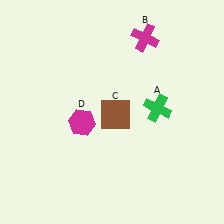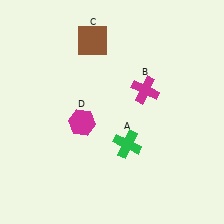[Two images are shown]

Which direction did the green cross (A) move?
The green cross (A) moved down.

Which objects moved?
The objects that moved are: the green cross (A), the magenta cross (B), the brown square (C).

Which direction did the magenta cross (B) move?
The magenta cross (B) moved down.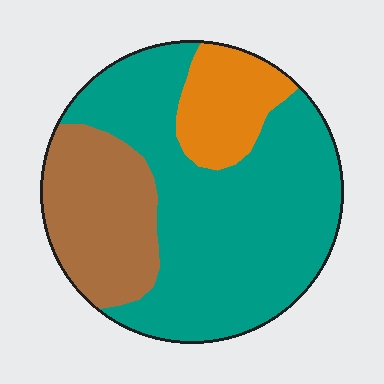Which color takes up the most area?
Teal, at roughly 60%.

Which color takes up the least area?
Orange, at roughly 15%.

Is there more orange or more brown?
Brown.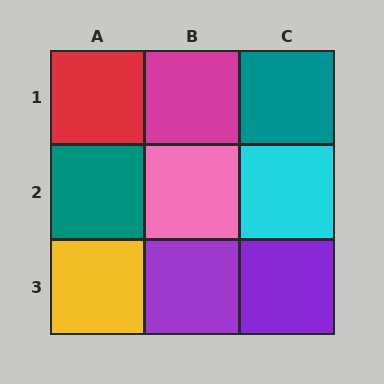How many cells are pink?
1 cell is pink.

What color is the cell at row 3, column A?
Yellow.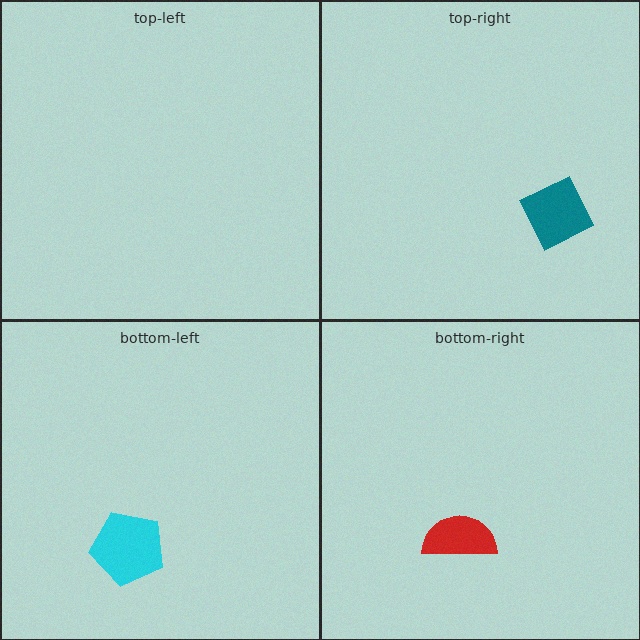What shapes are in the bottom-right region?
The red semicircle.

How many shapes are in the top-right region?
1.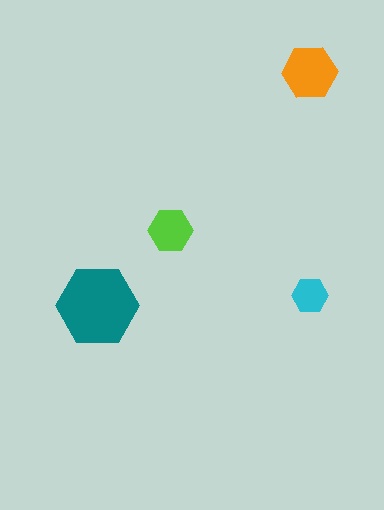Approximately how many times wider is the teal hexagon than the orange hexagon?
About 1.5 times wider.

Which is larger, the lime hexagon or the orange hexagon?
The orange one.